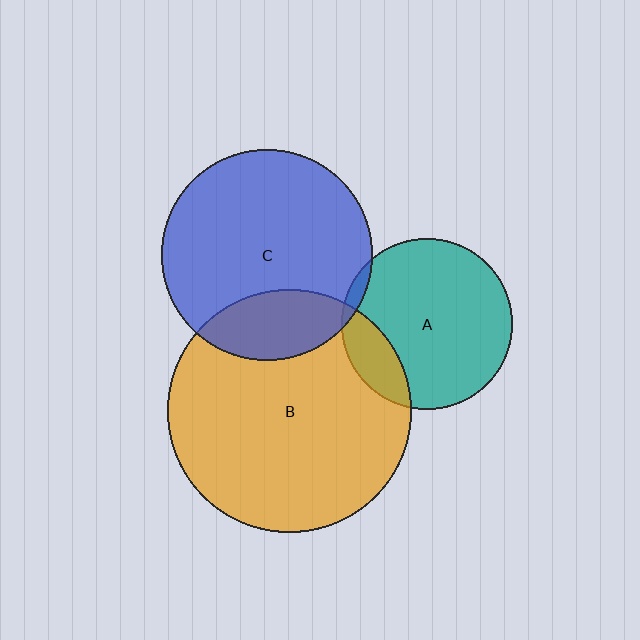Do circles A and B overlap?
Yes.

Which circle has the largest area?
Circle B (orange).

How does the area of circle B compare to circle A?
Approximately 2.0 times.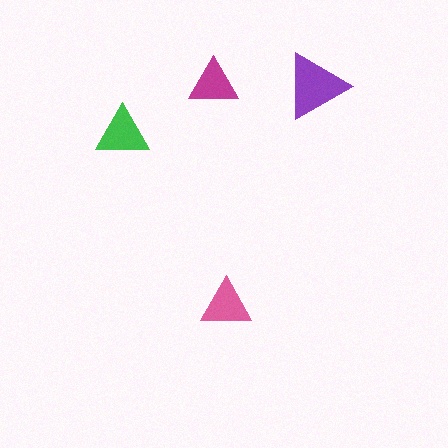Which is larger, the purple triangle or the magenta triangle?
The purple one.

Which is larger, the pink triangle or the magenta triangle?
The pink one.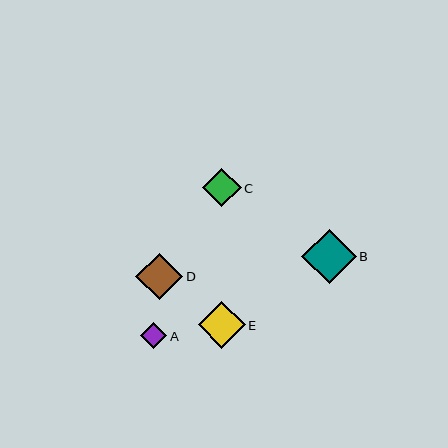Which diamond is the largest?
Diamond B is the largest with a size of approximately 55 pixels.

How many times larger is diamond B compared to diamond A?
Diamond B is approximately 2.1 times the size of diamond A.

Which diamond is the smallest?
Diamond A is the smallest with a size of approximately 26 pixels.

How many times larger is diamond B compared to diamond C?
Diamond B is approximately 1.4 times the size of diamond C.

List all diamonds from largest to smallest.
From largest to smallest: B, E, D, C, A.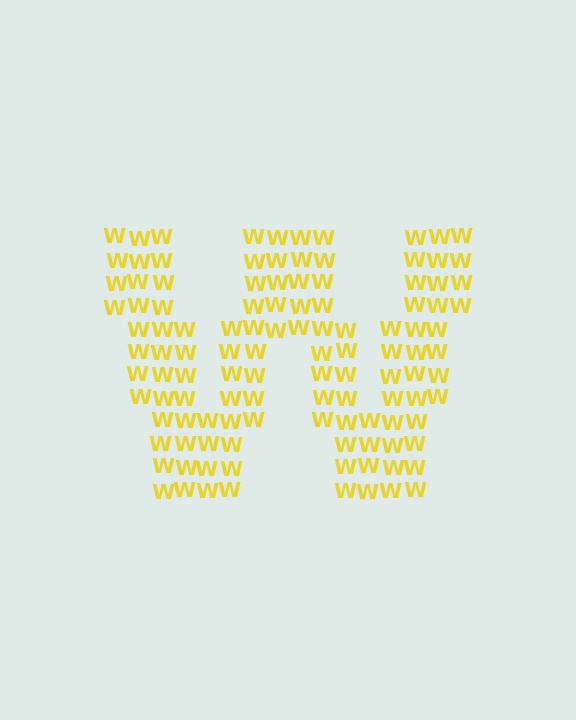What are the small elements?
The small elements are letter W's.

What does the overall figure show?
The overall figure shows the letter W.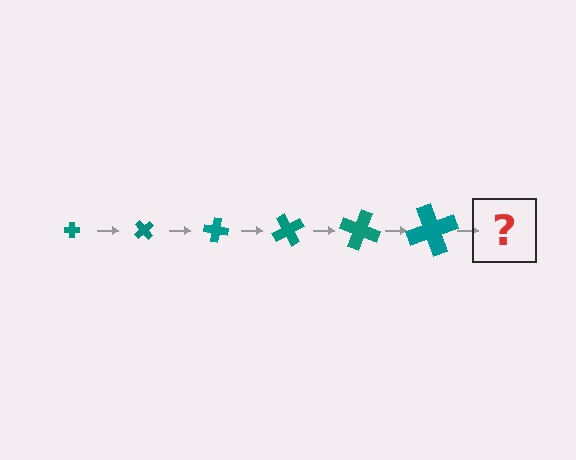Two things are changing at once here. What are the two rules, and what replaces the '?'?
The two rules are that the cross grows larger each step and it rotates 50 degrees each step. The '?' should be a cross, larger than the previous one and rotated 300 degrees from the start.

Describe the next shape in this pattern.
It should be a cross, larger than the previous one and rotated 300 degrees from the start.